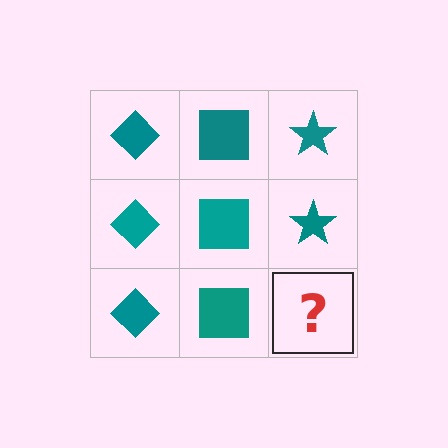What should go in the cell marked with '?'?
The missing cell should contain a teal star.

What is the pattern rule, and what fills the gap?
The rule is that each column has a consistent shape. The gap should be filled with a teal star.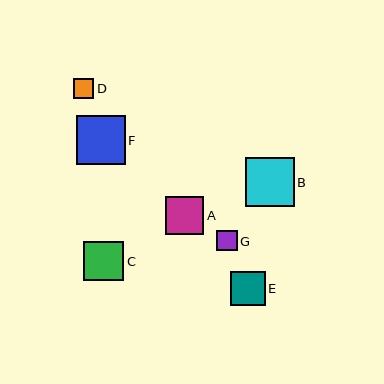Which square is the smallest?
Square G is the smallest with a size of approximately 20 pixels.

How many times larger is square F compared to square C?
Square F is approximately 1.2 times the size of square C.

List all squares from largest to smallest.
From largest to smallest: B, F, C, A, E, D, G.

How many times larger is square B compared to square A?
Square B is approximately 1.3 times the size of square A.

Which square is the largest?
Square B is the largest with a size of approximately 49 pixels.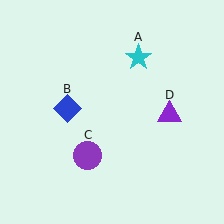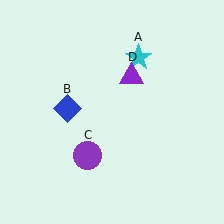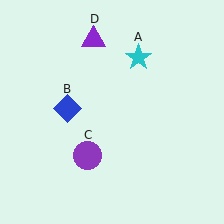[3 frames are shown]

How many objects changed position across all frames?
1 object changed position: purple triangle (object D).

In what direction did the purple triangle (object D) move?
The purple triangle (object D) moved up and to the left.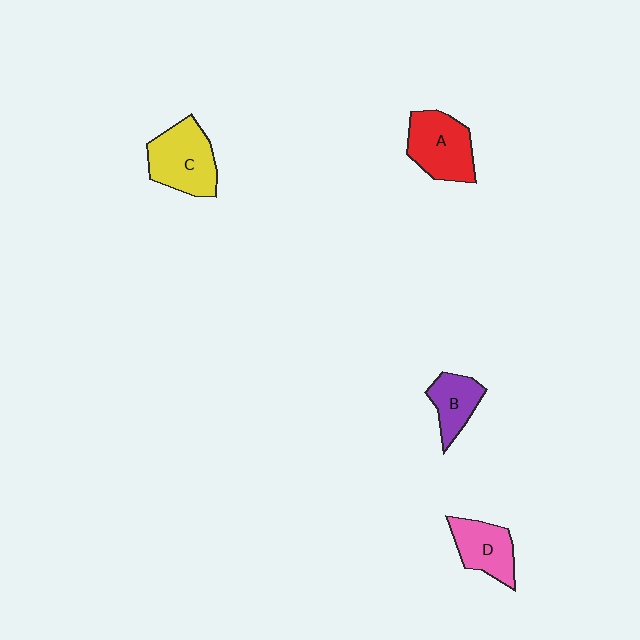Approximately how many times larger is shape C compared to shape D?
Approximately 1.3 times.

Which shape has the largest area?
Shape C (yellow).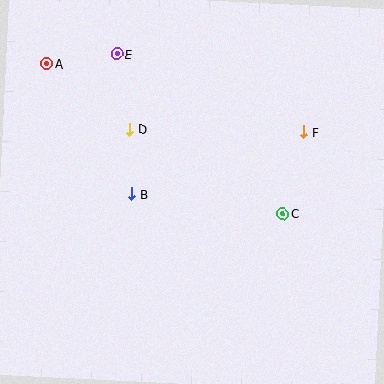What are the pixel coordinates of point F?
Point F is at (304, 132).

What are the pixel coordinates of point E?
Point E is at (117, 54).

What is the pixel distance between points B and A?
The distance between B and A is 155 pixels.